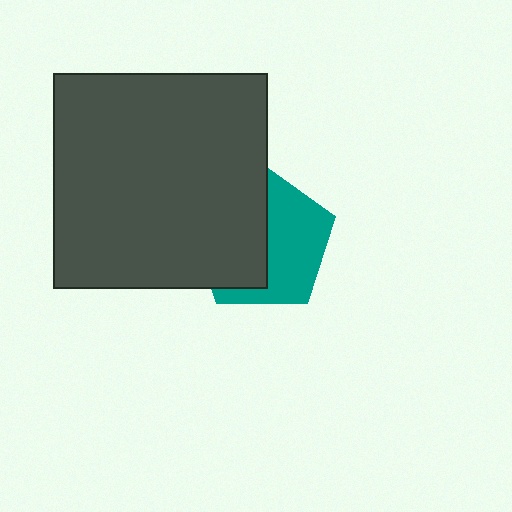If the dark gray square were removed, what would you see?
You would see the complete teal pentagon.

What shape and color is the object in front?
The object in front is a dark gray square.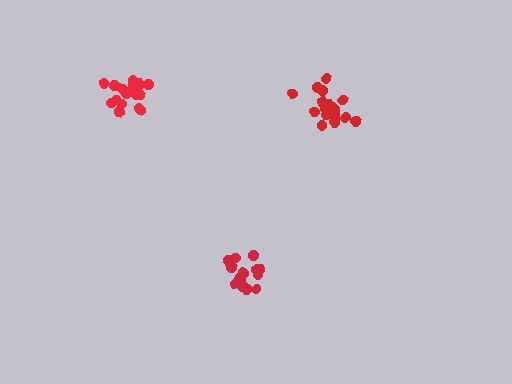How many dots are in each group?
Group 1: 20 dots, Group 2: 16 dots, Group 3: 16 dots (52 total).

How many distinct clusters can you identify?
There are 3 distinct clusters.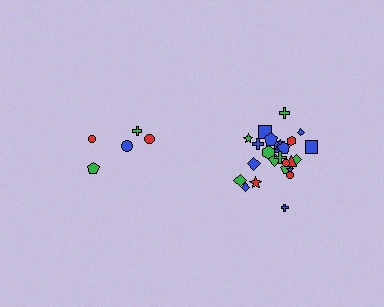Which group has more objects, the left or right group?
The right group.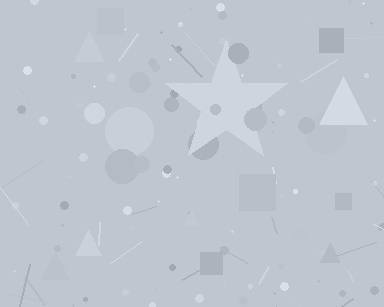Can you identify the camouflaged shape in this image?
The camouflaged shape is a star.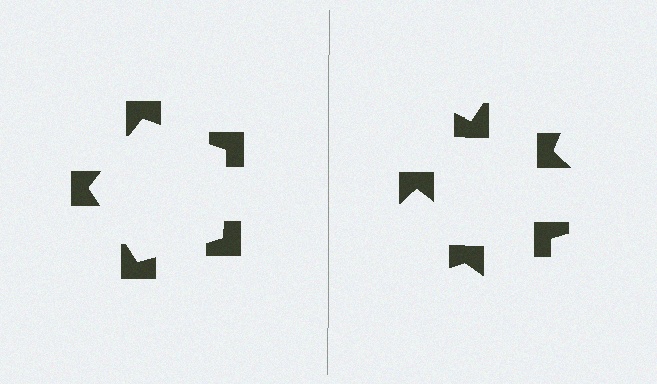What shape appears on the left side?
An illusory pentagon.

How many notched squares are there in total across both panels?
10 — 5 on each side.